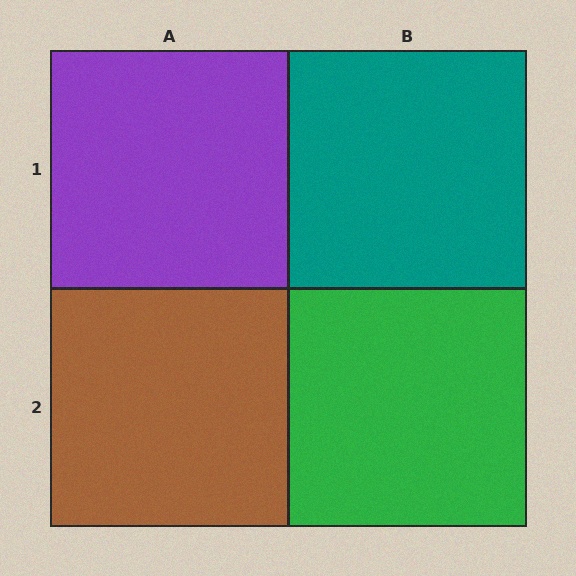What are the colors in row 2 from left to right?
Brown, green.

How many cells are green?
1 cell is green.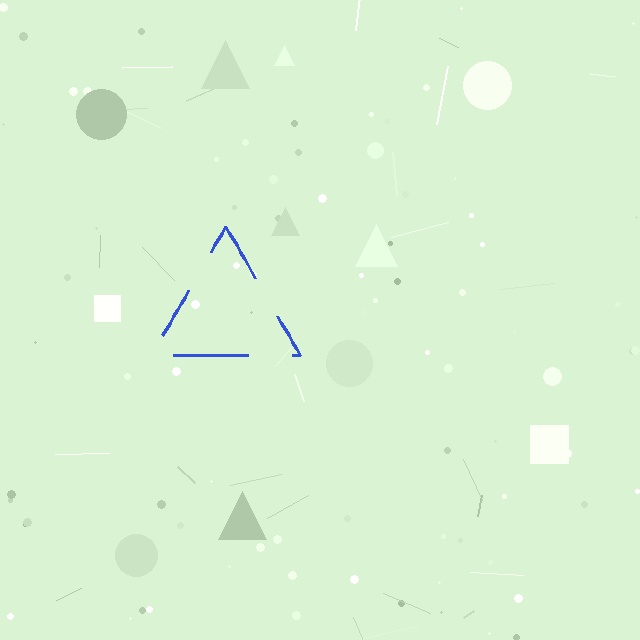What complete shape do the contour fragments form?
The contour fragments form a triangle.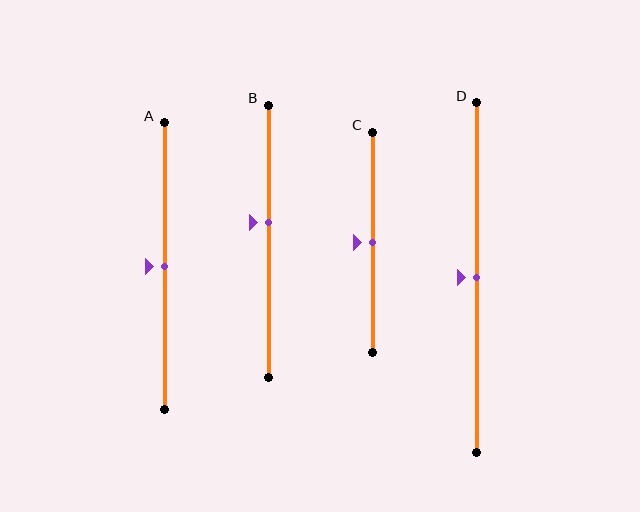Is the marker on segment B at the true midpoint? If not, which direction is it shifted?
No, the marker on segment B is shifted upward by about 7% of the segment length.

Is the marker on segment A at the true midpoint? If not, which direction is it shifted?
Yes, the marker on segment A is at the true midpoint.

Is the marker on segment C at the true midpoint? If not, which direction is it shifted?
Yes, the marker on segment C is at the true midpoint.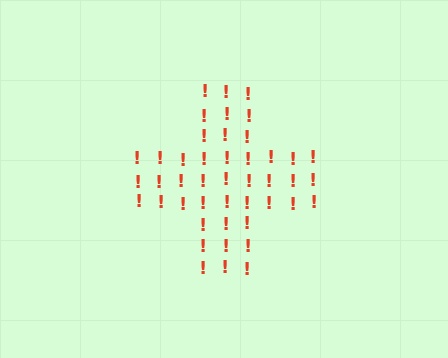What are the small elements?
The small elements are exclamation marks.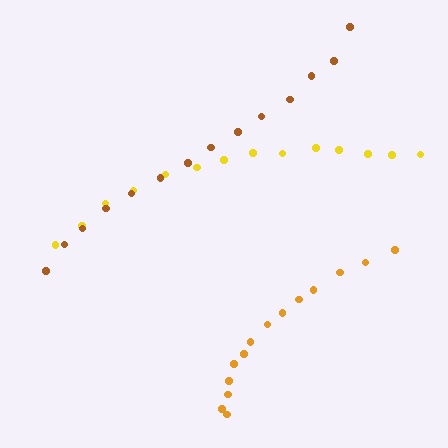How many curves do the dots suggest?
There are 3 distinct paths.